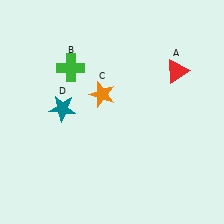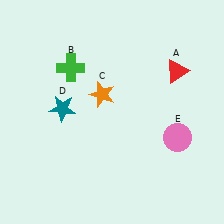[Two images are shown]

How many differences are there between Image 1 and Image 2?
There is 1 difference between the two images.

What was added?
A pink circle (E) was added in Image 2.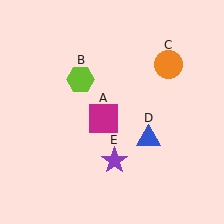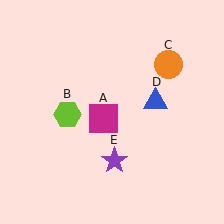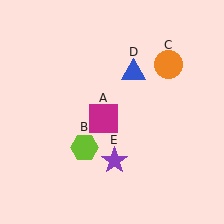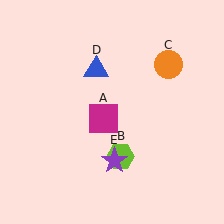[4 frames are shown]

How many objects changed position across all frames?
2 objects changed position: lime hexagon (object B), blue triangle (object D).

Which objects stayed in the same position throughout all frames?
Magenta square (object A) and orange circle (object C) and purple star (object E) remained stationary.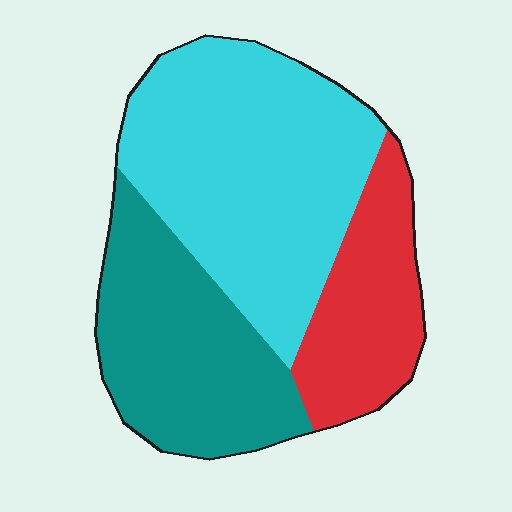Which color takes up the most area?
Cyan, at roughly 50%.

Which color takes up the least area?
Red, at roughly 20%.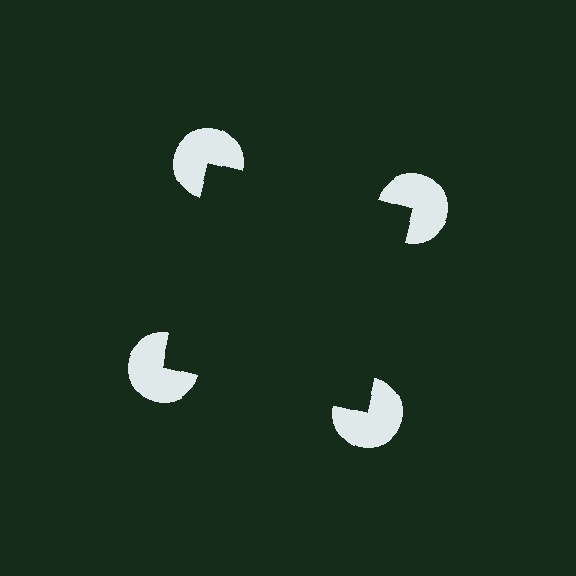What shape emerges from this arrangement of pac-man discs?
An illusory square — its edges are inferred from the aligned wedge cuts in the pac-man discs, not physically drawn.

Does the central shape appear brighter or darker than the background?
It typically appears slightly darker than the background, even though no actual brightness change is drawn.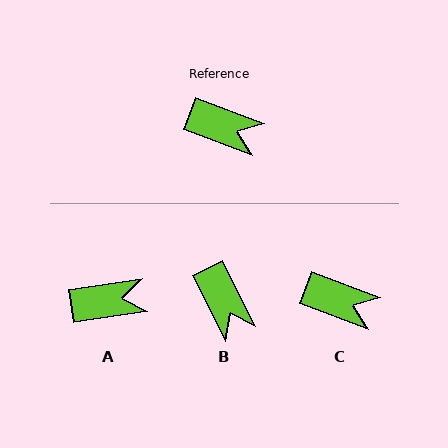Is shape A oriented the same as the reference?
No, it is off by about 29 degrees.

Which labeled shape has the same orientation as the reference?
C.